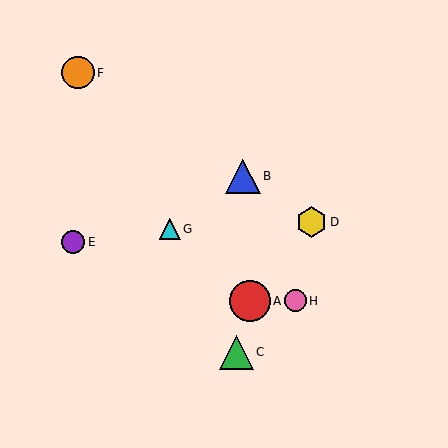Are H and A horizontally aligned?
Yes, both are at y≈301.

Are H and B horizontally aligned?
No, H is at y≈301 and B is at y≈176.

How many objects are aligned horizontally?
2 objects (A, H) are aligned horizontally.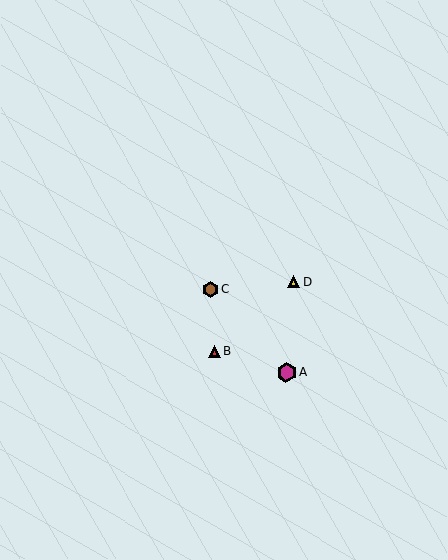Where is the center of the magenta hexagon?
The center of the magenta hexagon is at (286, 373).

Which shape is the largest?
The magenta hexagon (labeled A) is the largest.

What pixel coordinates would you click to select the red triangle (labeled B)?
Click at (214, 351) to select the red triangle B.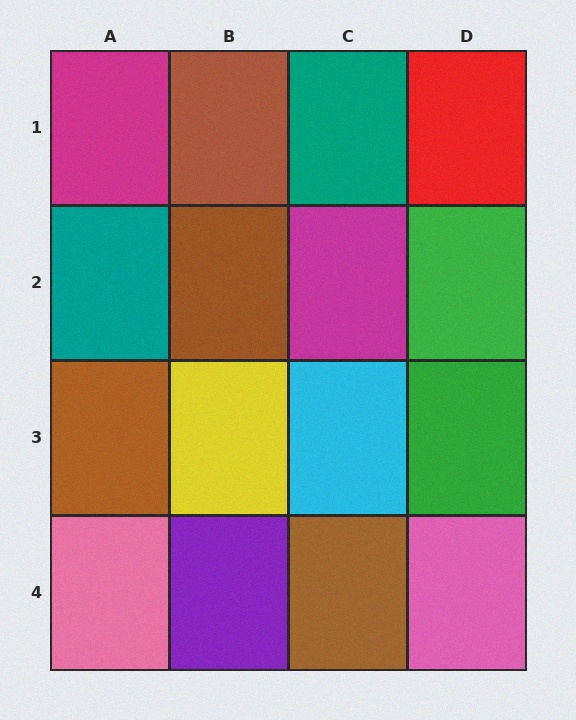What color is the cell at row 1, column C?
Teal.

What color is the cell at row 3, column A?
Brown.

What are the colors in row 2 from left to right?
Teal, brown, magenta, green.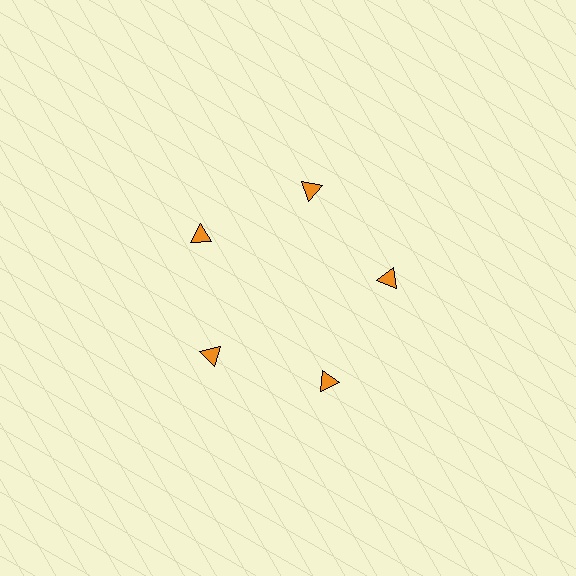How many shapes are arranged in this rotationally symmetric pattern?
There are 5 shapes, arranged in 5 groups of 1.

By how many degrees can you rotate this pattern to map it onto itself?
The pattern maps onto itself every 72 degrees of rotation.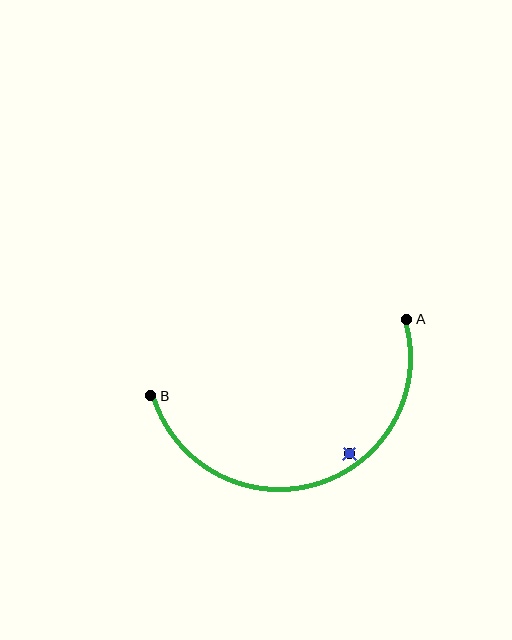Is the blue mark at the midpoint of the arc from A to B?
No — the blue mark does not lie on the arc at all. It sits slightly inside the curve.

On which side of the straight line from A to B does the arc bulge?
The arc bulges below the straight line connecting A and B.